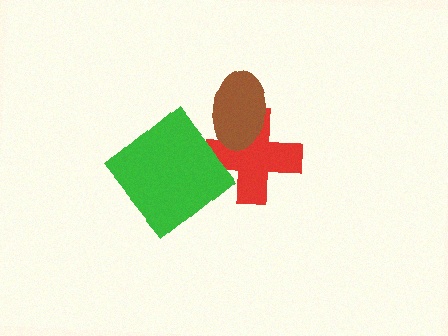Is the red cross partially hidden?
Yes, it is partially covered by another shape.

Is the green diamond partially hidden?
No, no other shape covers it.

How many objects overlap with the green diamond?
1 object overlaps with the green diamond.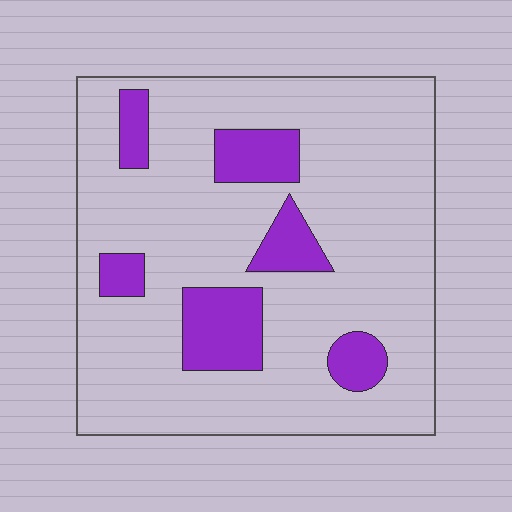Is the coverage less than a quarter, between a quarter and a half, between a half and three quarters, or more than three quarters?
Less than a quarter.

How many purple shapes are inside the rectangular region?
6.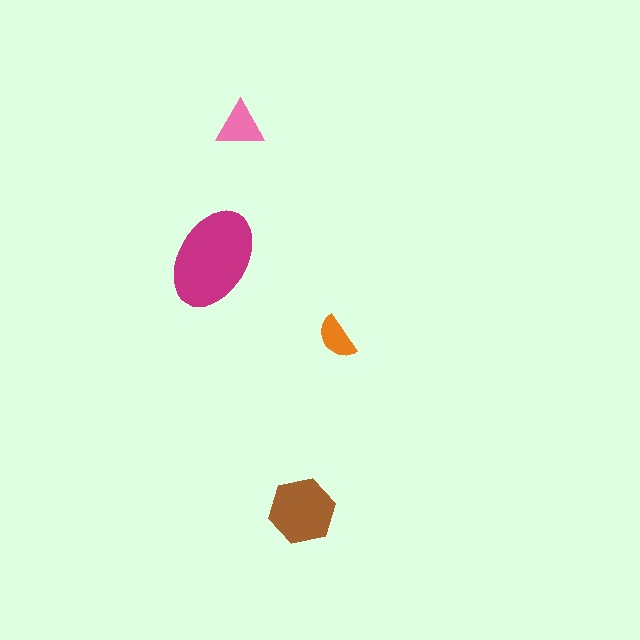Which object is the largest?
The magenta ellipse.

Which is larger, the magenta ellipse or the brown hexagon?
The magenta ellipse.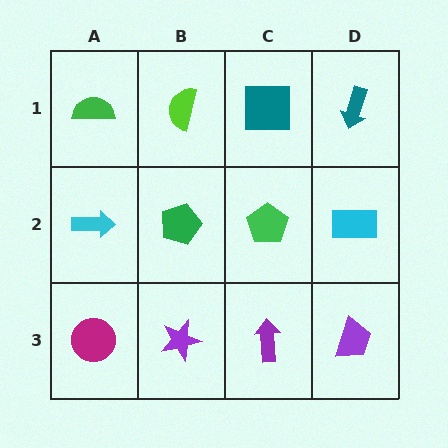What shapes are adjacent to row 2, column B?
A lime semicircle (row 1, column B), a purple star (row 3, column B), a cyan arrow (row 2, column A), a green pentagon (row 2, column C).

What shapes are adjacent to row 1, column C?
A green pentagon (row 2, column C), a lime semicircle (row 1, column B), a teal arrow (row 1, column D).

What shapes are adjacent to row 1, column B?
A green pentagon (row 2, column B), a green semicircle (row 1, column A), a teal square (row 1, column C).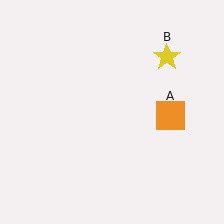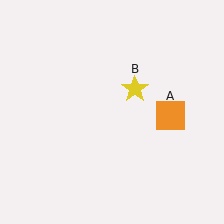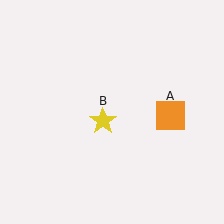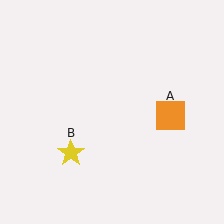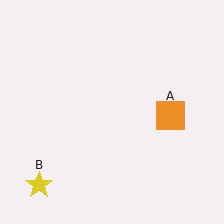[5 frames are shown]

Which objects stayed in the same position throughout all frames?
Orange square (object A) remained stationary.